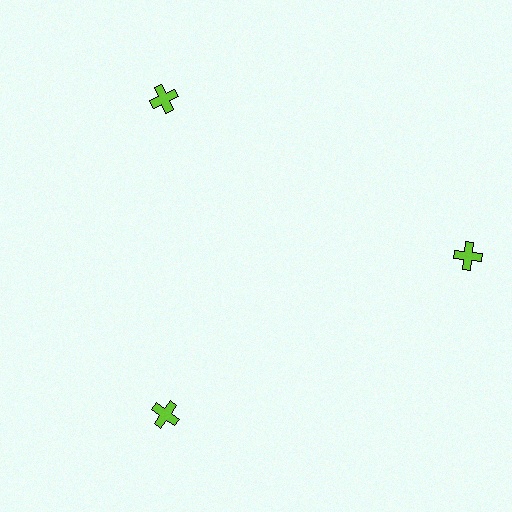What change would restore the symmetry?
The symmetry would be restored by moving it inward, back onto the ring so that all 3 crosses sit at equal angles and equal distance from the center.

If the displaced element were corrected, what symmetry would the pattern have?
It would have 3-fold rotational symmetry — the pattern would map onto itself every 120 degrees.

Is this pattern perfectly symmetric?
No. The 3 lime crosses are arranged in a ring, but one element near the 3 o'clock position is pushed outward from the center, breaking the 3-fold rotational symmetry.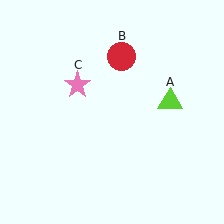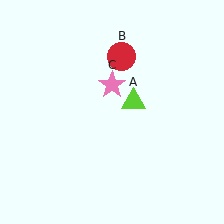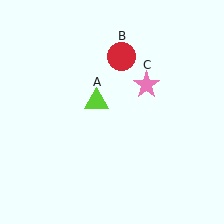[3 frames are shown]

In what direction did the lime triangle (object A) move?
The lime triangle (object A) moved left.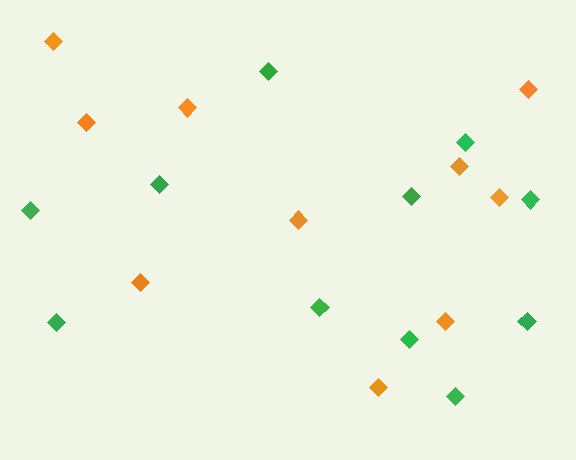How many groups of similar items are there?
There are 2 groups: one group of green diamonds (11) and one group of orange diamonds (10).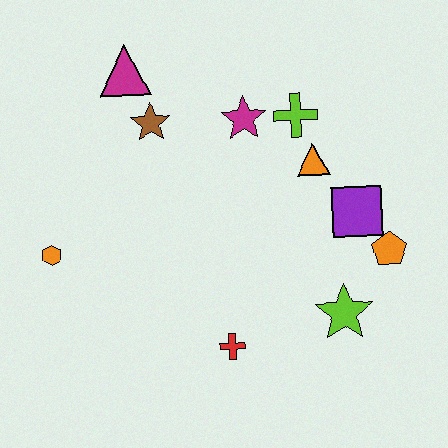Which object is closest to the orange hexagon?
The brown star is closest to the orange hexagon.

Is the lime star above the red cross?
Yes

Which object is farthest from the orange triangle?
The orange hexagon is farthest from the orange triangle.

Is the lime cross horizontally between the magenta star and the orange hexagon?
No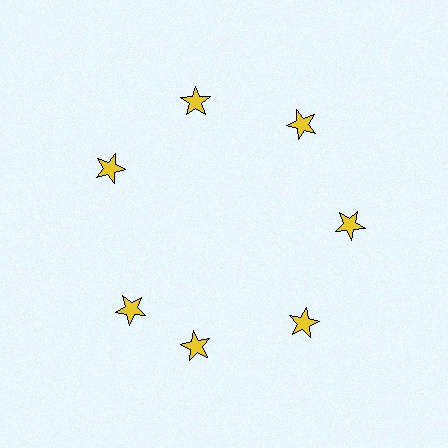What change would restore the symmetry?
The symmetry would be restored by rotating it back into even spacing with its neighbors so that all 7 stars sit at equal angles and equal distance from the center.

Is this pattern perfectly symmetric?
No. The 7 yellow stars are arranged in a ring, but one element near the 8 o'clock position is rotated out of alignment along the ring, breaking the 7-fold rotational symmetry.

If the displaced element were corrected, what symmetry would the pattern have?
It would have 7-fold rotational symmetry — the pattern would map onto itself every 51 degrees.